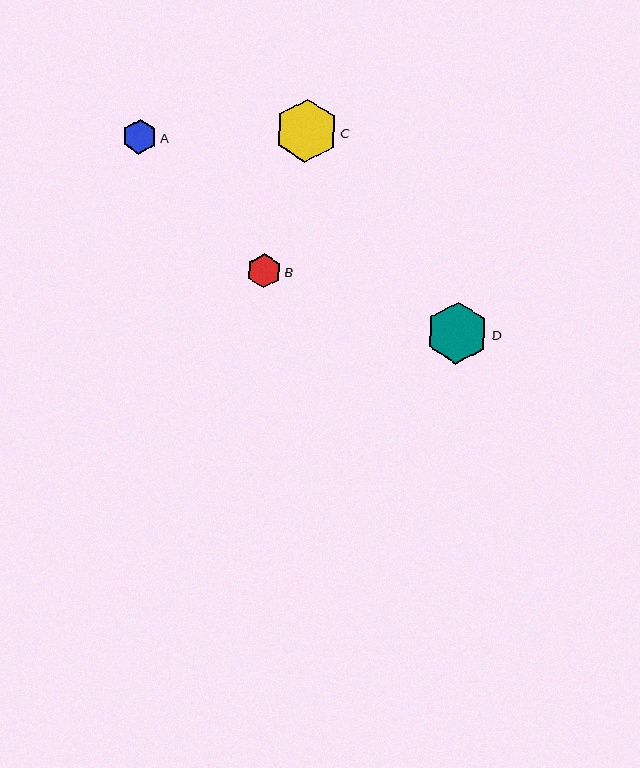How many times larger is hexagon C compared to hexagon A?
Hexagon C is approximately 1.8 times the size of hexagon A.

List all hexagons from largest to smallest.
From largest to smallest: C, D, A, B.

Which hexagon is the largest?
Hexagon C is the largest with a size of approximately 63 pixels.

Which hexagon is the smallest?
Hexagon B is the smallest with a size of approximately 34 pixels.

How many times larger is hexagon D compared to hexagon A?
Hexagon D is approximately 1.8 times the size of hexagon A.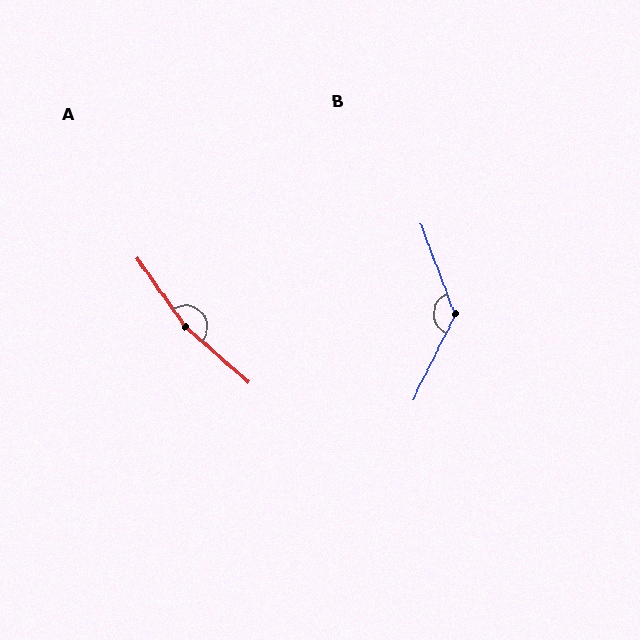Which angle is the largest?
A, at approximately 166 degrees.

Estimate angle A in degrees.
Approximately 166 degrees.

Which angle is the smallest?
B, at approximately 133 degrees.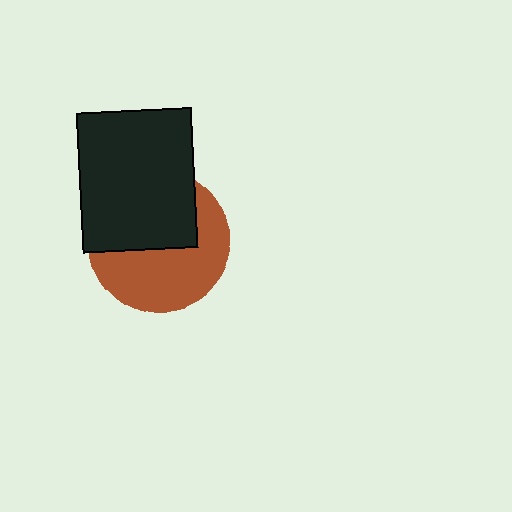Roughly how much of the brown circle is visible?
About half of it is visible (roughly 52%).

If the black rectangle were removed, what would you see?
You would see the complete brown circle.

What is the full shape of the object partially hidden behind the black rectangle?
The partially hidden object is a brown circle.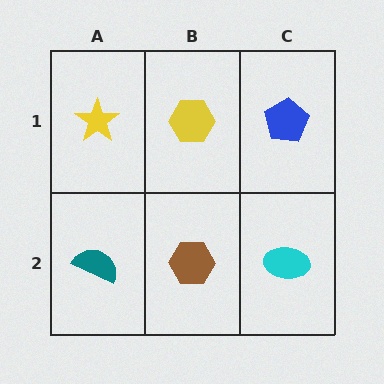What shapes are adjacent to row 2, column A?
A yellow star (row 1, column A), a brown hexagon (row 2, column B).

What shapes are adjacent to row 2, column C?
A blue pentagon (row 1, column C), a brown hexagon (row 2, column B).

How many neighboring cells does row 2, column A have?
2.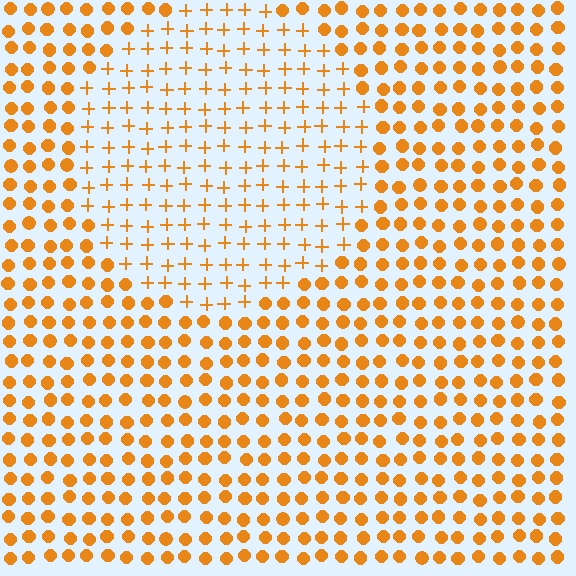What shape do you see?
I see a circle.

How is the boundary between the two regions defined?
The boundary is defined by a change in element shape: plus signs inside vs. circles outside. All elements share the same color and spacing.